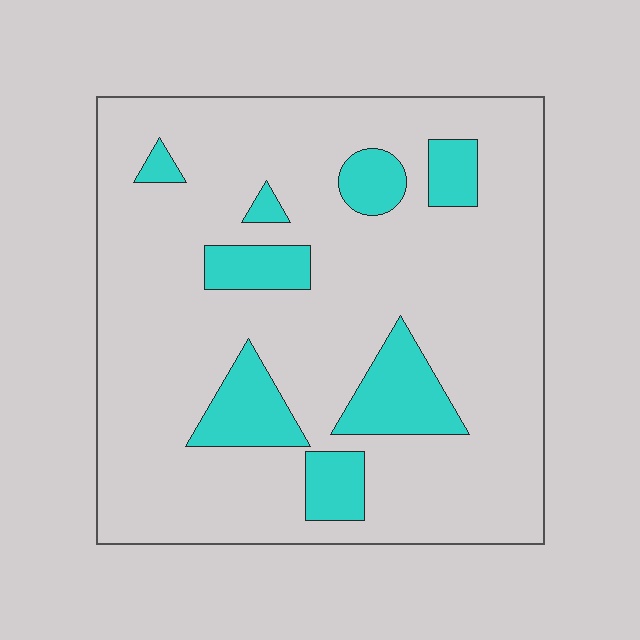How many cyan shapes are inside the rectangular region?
8.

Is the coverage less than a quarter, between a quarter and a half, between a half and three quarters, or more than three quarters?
Less than a quarter.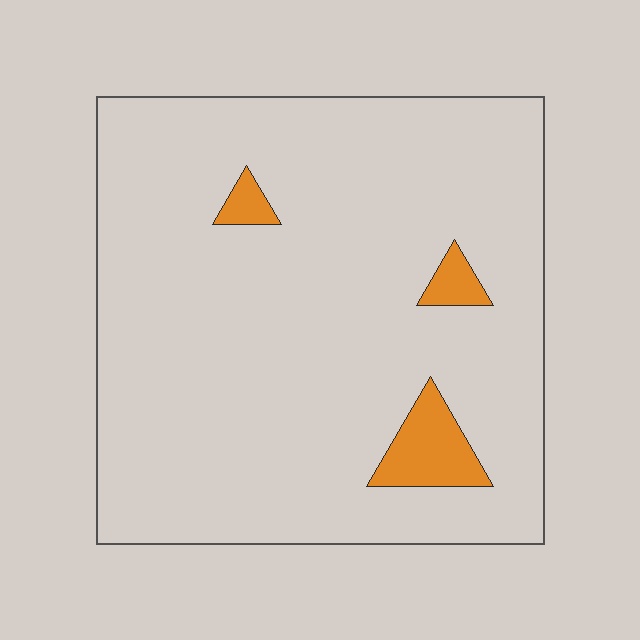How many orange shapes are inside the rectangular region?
3.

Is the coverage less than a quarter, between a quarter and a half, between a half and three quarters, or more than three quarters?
Less than a quarter.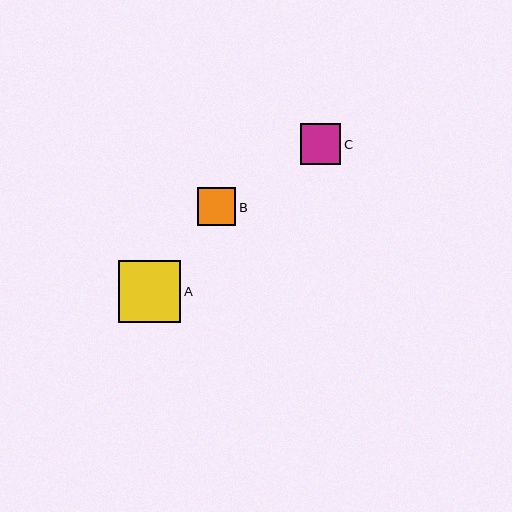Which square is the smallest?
Square B is the smallest with a size of approximately 39 pixels.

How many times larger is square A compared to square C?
Square A is approximately 1.5 times the size of square C.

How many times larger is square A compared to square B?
Square A is approximately 1.6 times the size of square B.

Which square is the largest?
Square A is the largest with a size of approximately 62 pixels.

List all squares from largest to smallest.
From largest to smallest: A, C, B.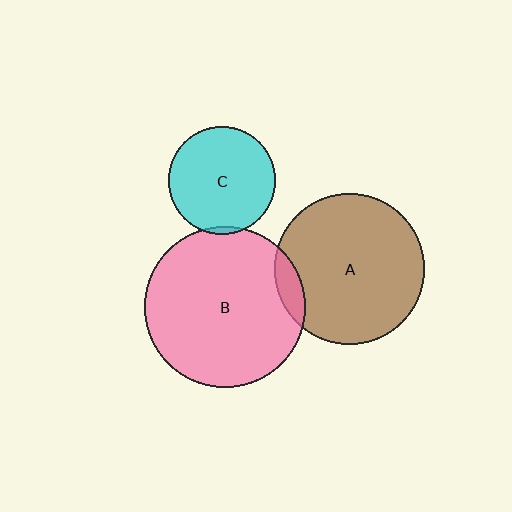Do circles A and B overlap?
Yes.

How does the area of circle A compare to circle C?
Approximately 2.0 times.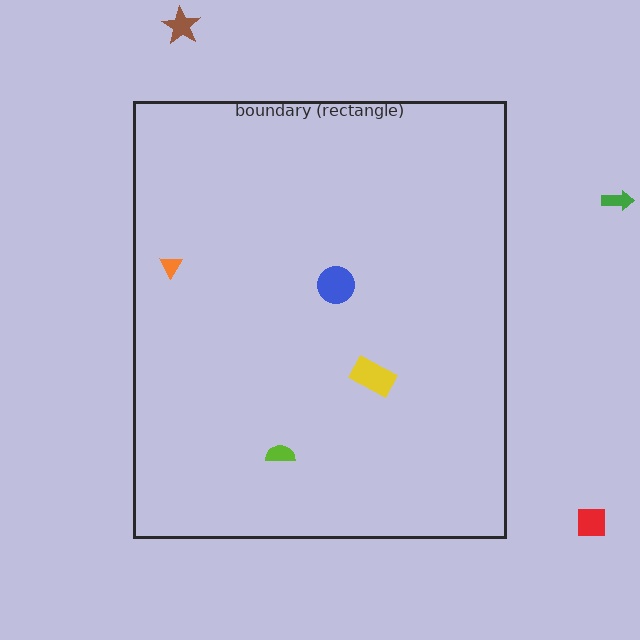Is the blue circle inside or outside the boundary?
Inside.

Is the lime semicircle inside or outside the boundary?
Inside.